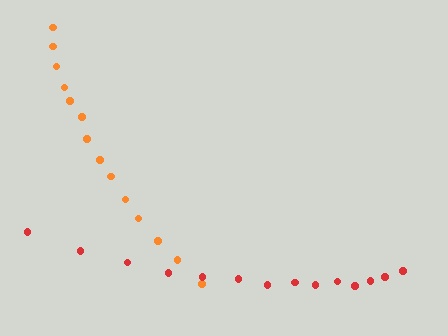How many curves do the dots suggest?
There are 2 distinct paths.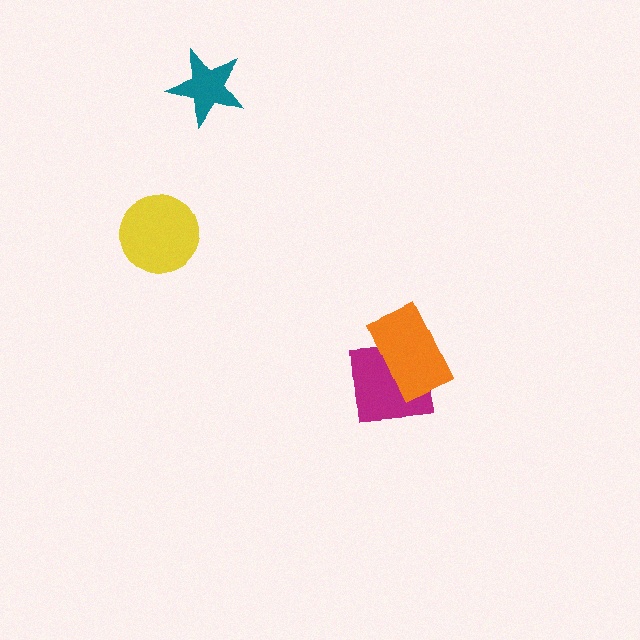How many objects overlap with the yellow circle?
0 objects overlap with the yellow circle.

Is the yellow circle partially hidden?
No, no other shape covers it.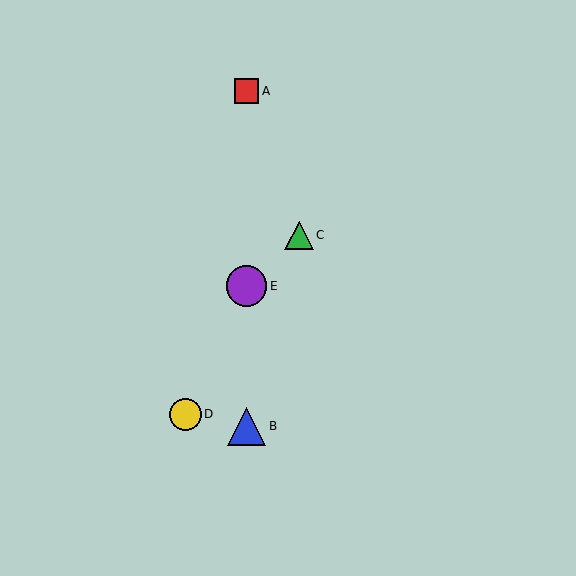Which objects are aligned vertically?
Objects A, B, E are aligned vertically.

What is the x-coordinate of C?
Object C is at x≈299.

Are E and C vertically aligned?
No, E is at x≈247 and C is at x≈299.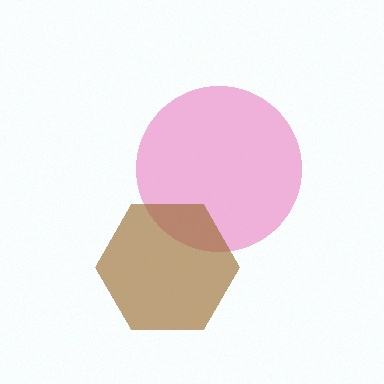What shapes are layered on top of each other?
The layered shapes are: a pink circle, a brown hexagon.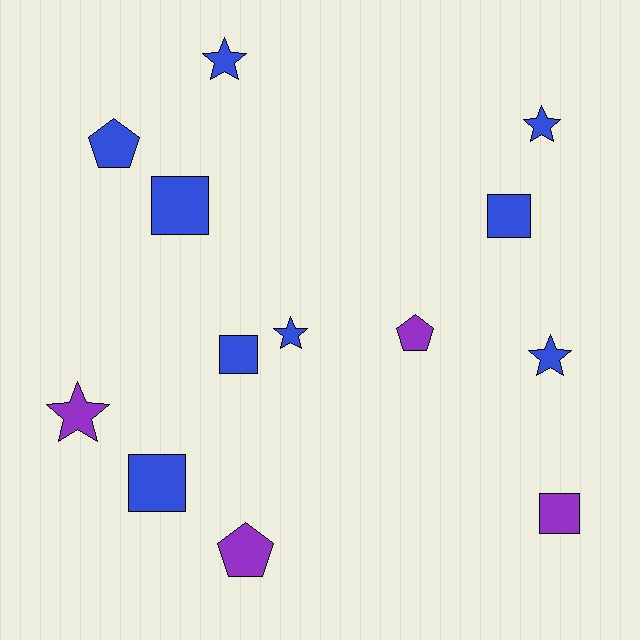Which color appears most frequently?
Blue, with 9 objects.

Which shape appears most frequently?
Square, with 5 objects.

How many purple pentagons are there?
There are 2 purple pentagons.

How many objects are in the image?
There are 13 objects.